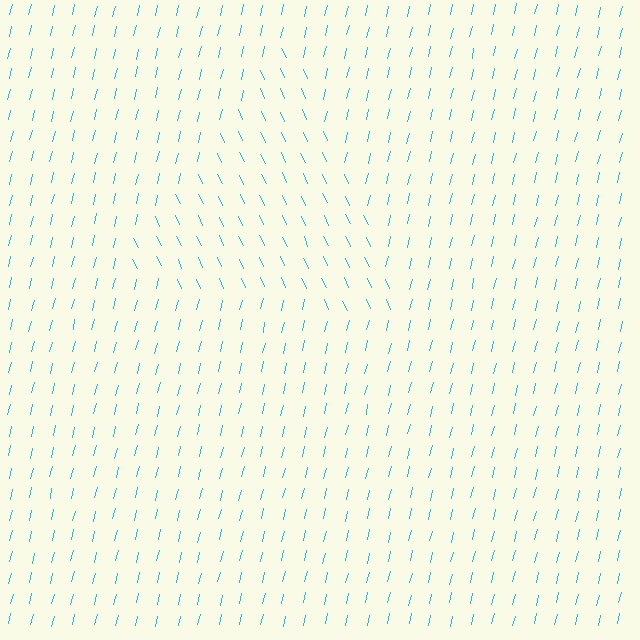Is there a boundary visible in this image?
Yes, there is a texture boundary formed by a change in line orientation.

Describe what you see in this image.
The image is filled with small cyan line segments. A triangle region in the image has lines oriented differently from the surrounding lines, creating a visible texture boundary.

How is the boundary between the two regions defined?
The boundary is defined purely by a change in line orientation (approximately 38 degrees difference). All lines are the same color and thickness.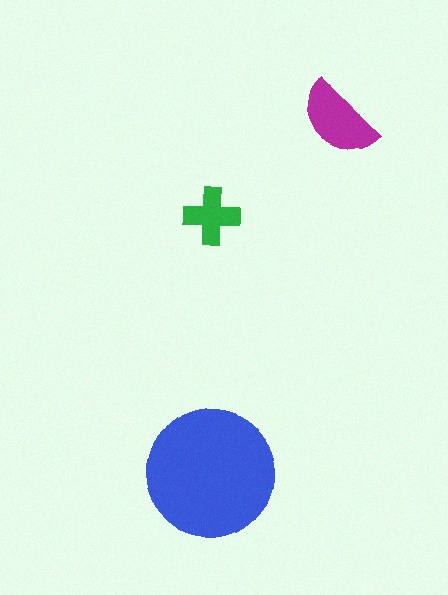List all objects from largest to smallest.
The blue circle, the magenta semicircle, the green cross.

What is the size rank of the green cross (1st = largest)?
3rd.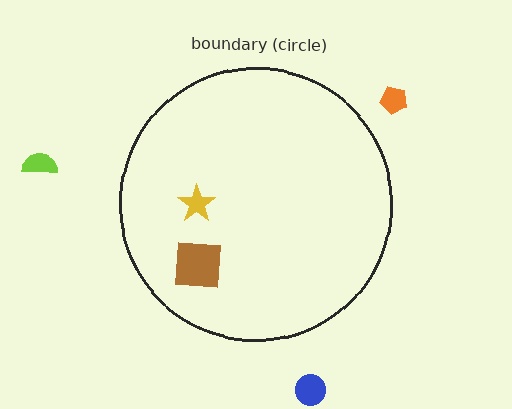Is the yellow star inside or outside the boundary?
Inside.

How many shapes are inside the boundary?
2 inside, 3 outside.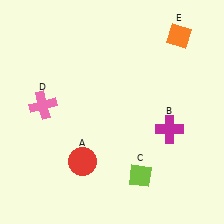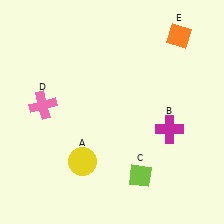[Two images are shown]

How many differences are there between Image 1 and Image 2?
There is 1 difference between the two images.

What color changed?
The circle (A) changed from red in Image 1 to yellow in Image 2.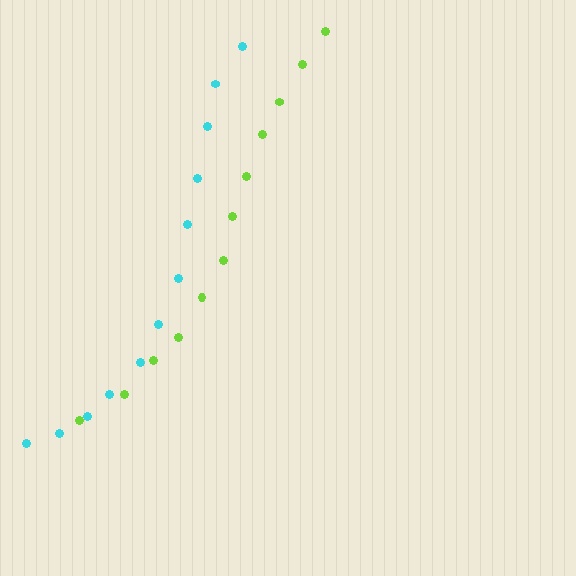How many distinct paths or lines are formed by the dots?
There are 2 distinct paths.